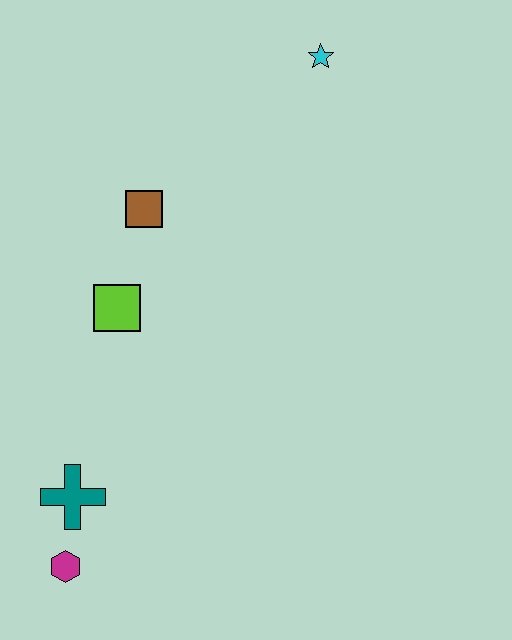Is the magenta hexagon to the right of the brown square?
No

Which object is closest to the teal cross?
The magenta hexagon is closest to the teal cross.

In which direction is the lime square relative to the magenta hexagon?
The lime square is above the magenta hexagon.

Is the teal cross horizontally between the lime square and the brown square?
No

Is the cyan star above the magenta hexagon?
Yes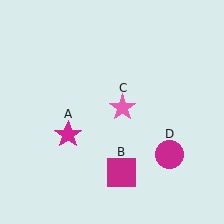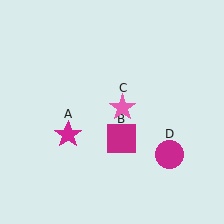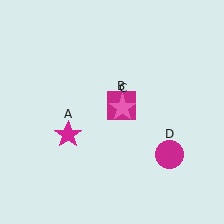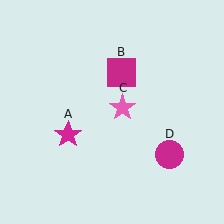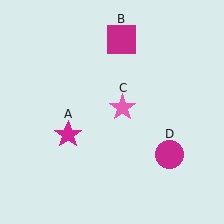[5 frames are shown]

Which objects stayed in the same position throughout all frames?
Magenta star (object A) and pink star (object C) and magenta circle (object D) remained stationary.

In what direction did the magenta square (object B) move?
The magenta square (object B) moved up.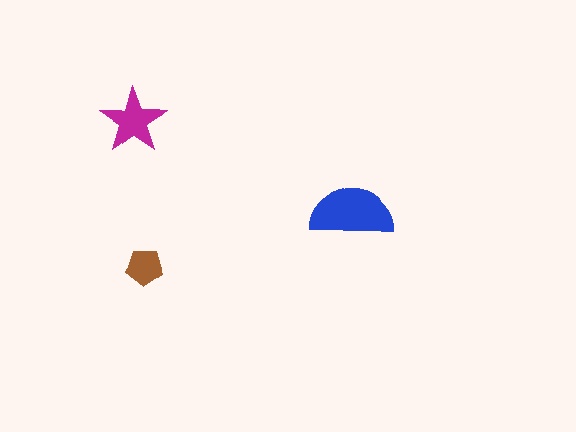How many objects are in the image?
There are 3 objects in the image.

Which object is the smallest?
The brown pentagon.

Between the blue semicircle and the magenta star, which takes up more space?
The blue semicircle.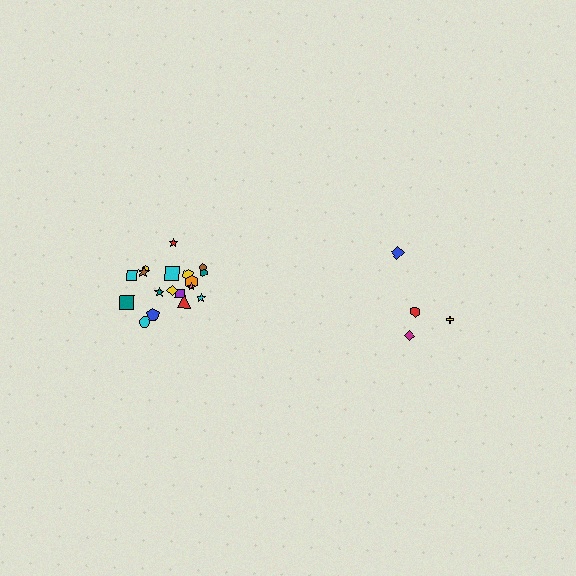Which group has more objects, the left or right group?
The left group.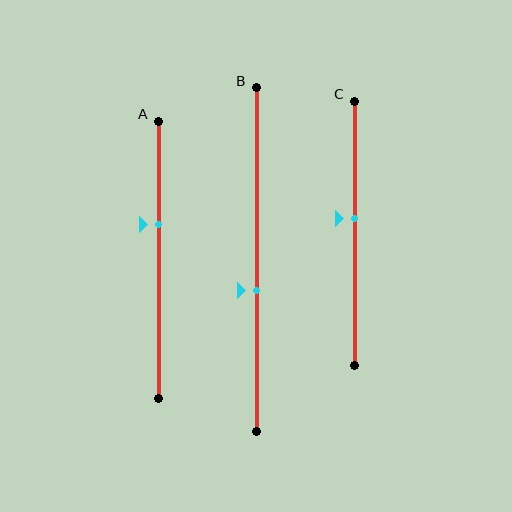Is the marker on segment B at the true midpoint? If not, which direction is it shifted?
No, the marker on segment B is shifted downward by about 9% of the segment length.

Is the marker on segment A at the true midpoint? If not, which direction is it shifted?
No, the marker on segment A is shifted upward by about 13% of the segment length.